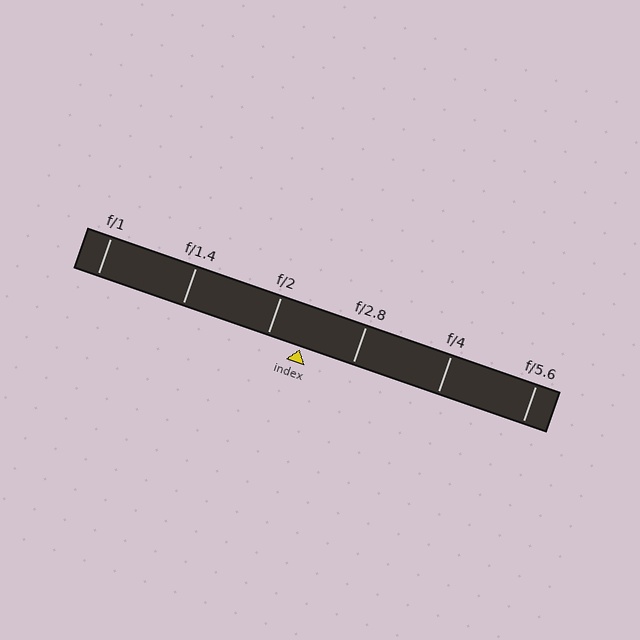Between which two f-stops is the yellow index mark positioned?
The index mark is between f/2 and f/2.8.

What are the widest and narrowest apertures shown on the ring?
The widest aperture shown is f/1 and the narrowest is f/5.6.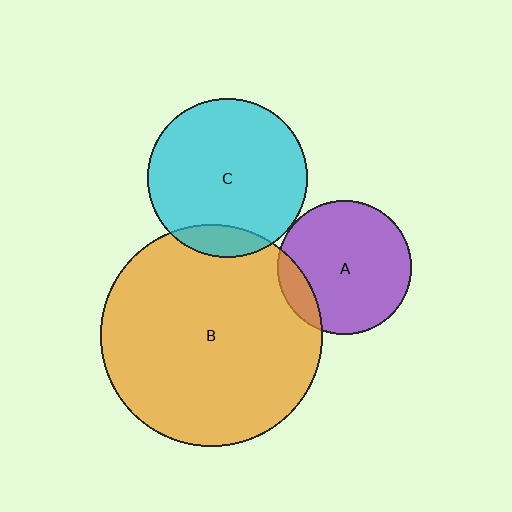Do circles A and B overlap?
Yes.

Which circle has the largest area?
Circle B (orange).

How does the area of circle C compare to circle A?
Approximately 1.4 times.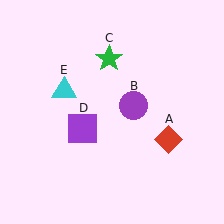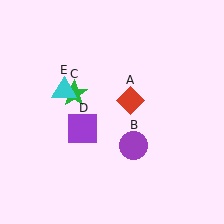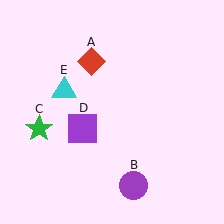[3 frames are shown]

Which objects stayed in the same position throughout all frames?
Purple square (object D) and cyan triangle (object E) remained stationary.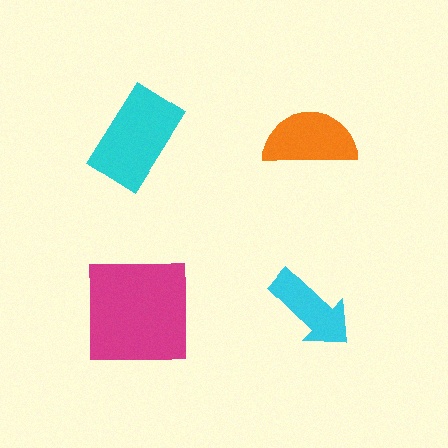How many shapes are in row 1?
2 shapes.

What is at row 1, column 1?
A cyan rectangle.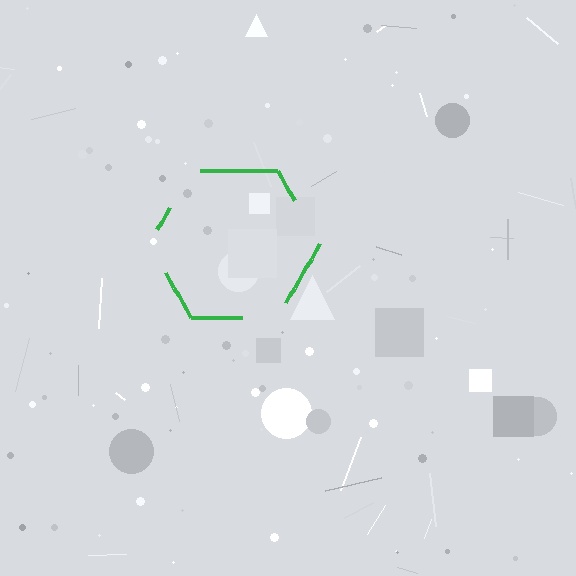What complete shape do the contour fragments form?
The contour fragments form a hexagon.